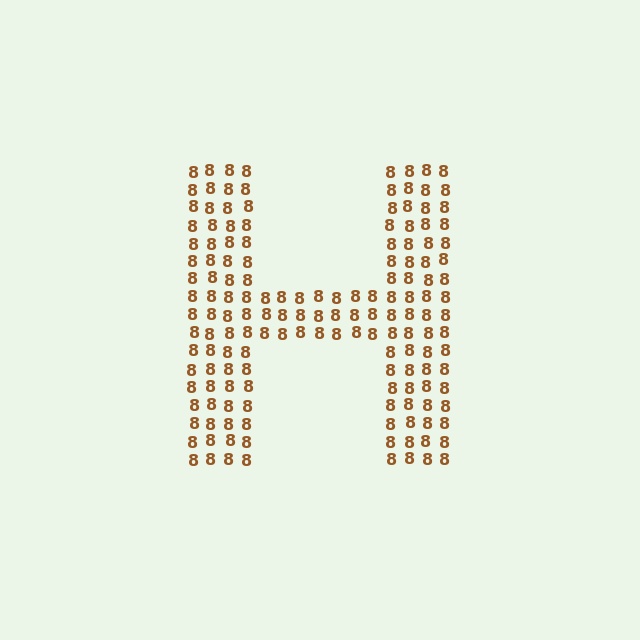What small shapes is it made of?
It is made of small digit 8's.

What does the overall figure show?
The overall figure shows the letter H.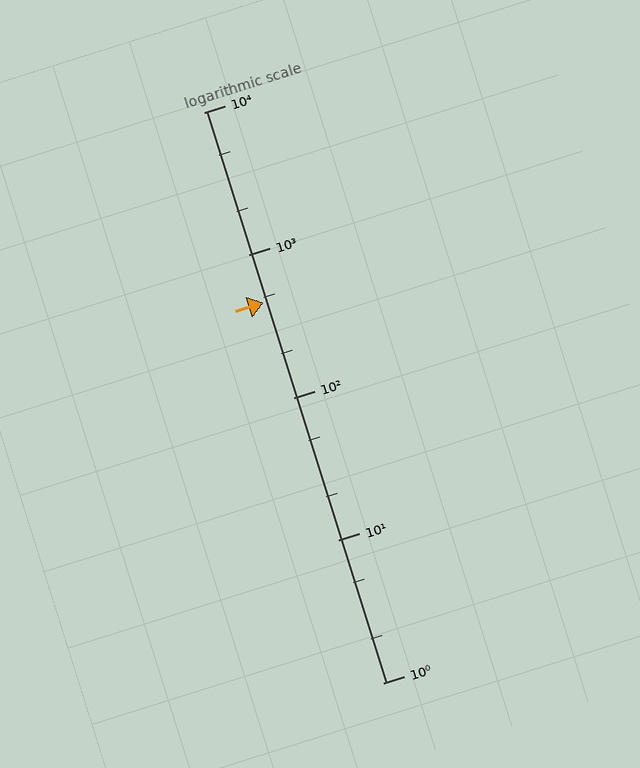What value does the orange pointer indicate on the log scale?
The pointer indicates approximately 460.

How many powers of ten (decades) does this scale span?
The scale spans 4 decades, from 1 to 10000.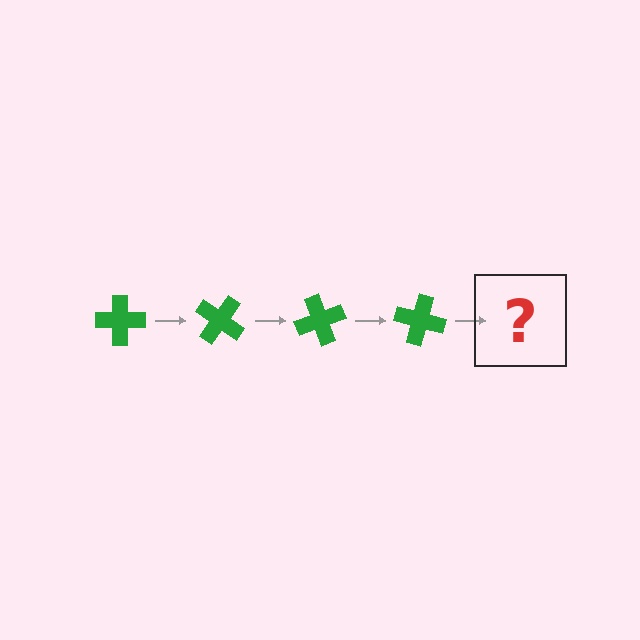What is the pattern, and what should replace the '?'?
The pattern is that the cross rotates 35 degrees each step. The '?' should be a green cross rotated 140 degrees.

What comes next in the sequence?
The next element should be a green cross rotated 140 degrees.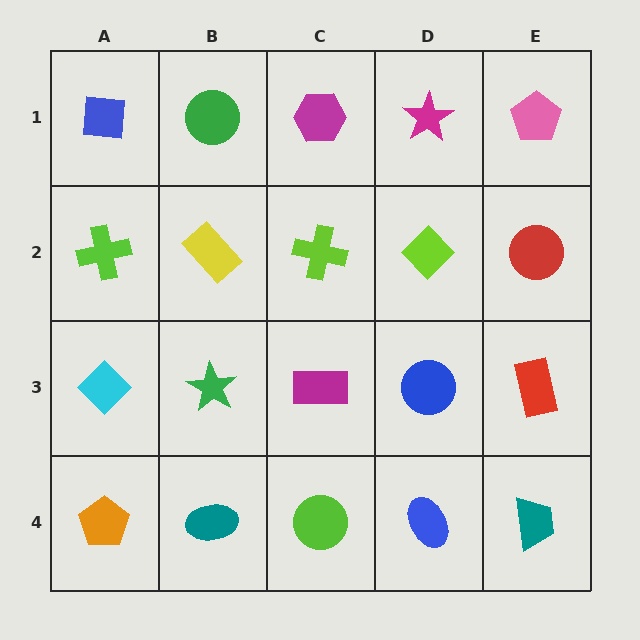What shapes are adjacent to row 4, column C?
A magenta rectangle (row 3, column C), a teal ellipse (row 4, column B), a blue ellipse (row 4, column D).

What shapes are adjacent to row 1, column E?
A red circle (row 2, column E), a magenta star (row 1, column D).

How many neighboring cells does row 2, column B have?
4.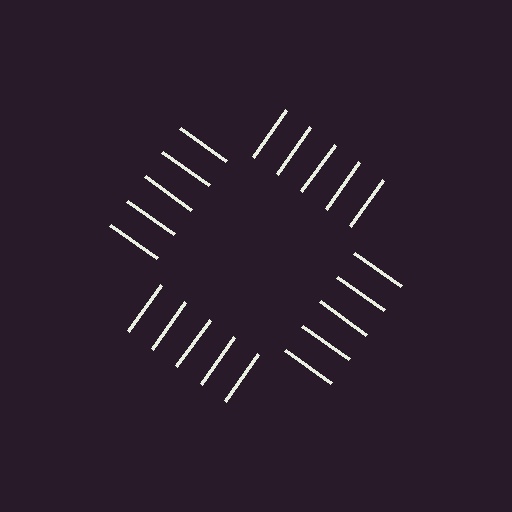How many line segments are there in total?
20 — 5 along each of the 4 edges.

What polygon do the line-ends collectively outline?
An illusory square — the line segments terminate on its edges but no continuous stroke is drawn.